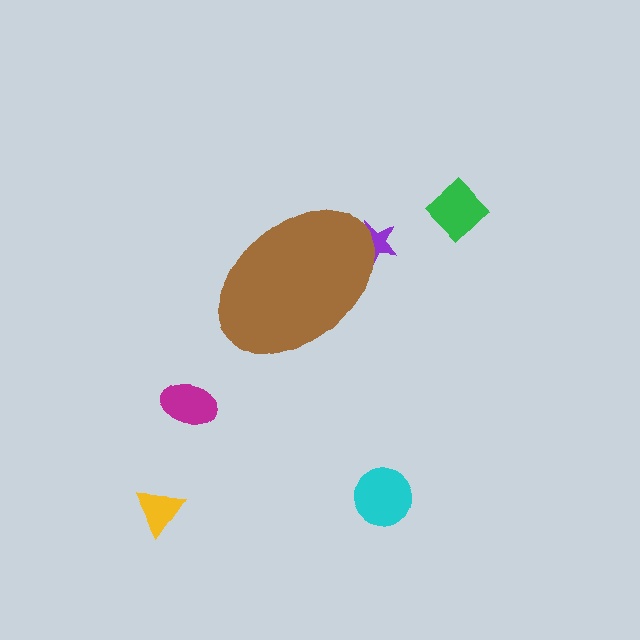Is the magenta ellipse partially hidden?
No, the magenta ellipse is fully visible.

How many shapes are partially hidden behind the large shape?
1 shape is partially hidden.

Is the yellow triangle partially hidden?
No, the yellow triangle is fully visible.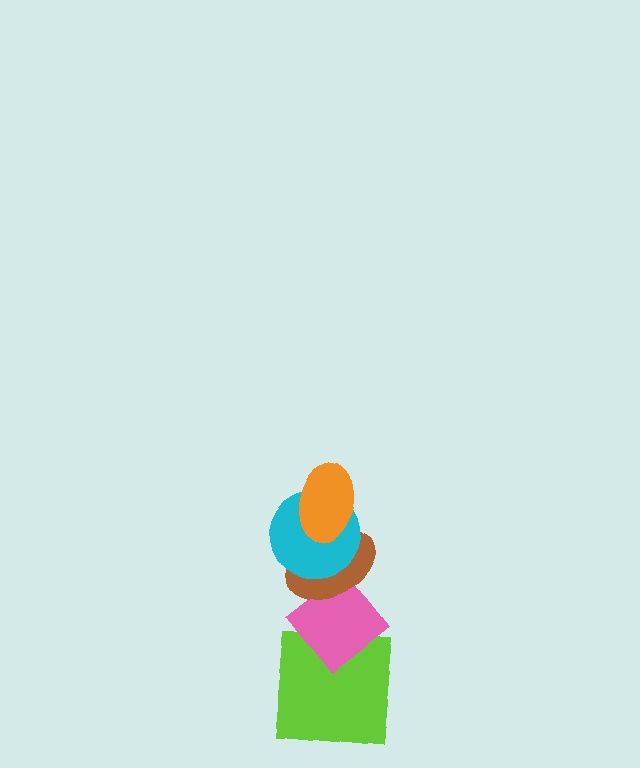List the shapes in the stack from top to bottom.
From top to bottom: the orange ellipse, the cyan circle, the brown ellipse, the pink diamond, the lime square.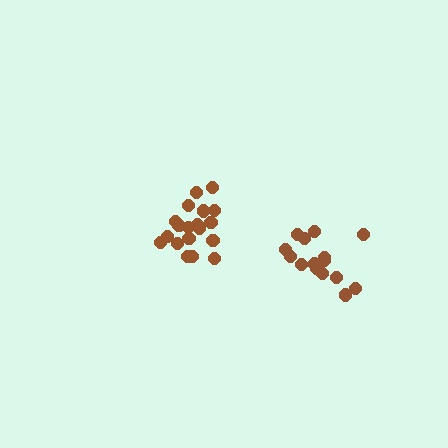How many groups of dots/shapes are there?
There are 2 groups.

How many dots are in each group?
Group 1: 19 dots, Group 2: 16 dots (35 total).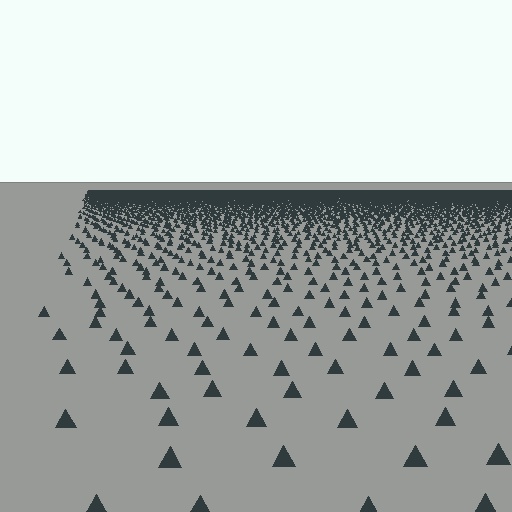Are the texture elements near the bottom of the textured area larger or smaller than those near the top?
Larger. Near the bottom, elements are closer to the viewer and appear at a bigger on-screen size.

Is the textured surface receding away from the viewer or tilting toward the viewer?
The surface is receding away from the viewer. Texture elements get smaller and denser toward the top.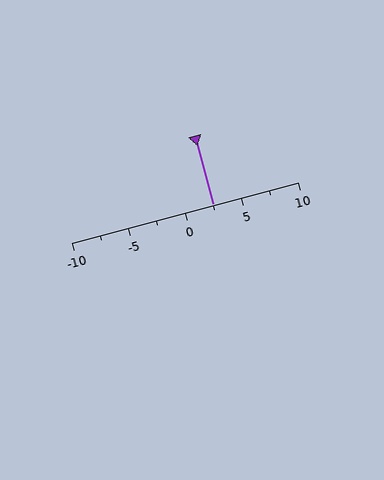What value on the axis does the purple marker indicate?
The marker indicates approximately 2.5.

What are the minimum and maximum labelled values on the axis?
The axis runs from -10 to 10.